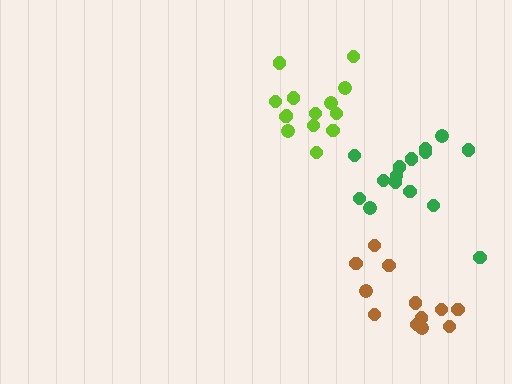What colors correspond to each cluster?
The clusters are colored: lime, brown, green.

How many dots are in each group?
Group 1: 14 dots, Group 2: 13 dots, Group 3: 15 dots (42 total).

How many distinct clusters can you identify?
There are 3 distinct clusters.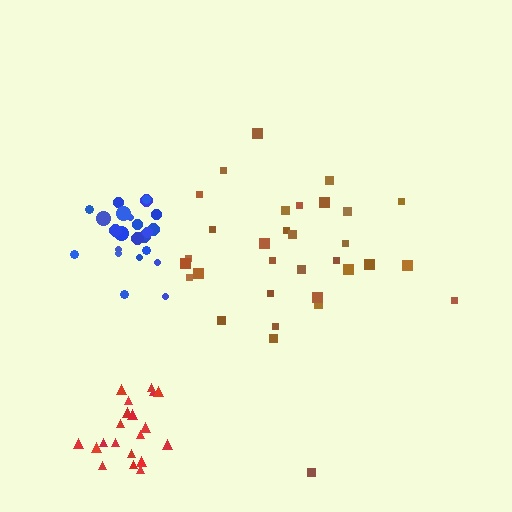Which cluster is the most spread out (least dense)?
Brown.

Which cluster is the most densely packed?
Blue.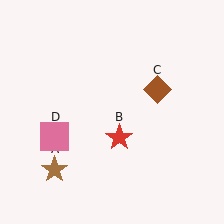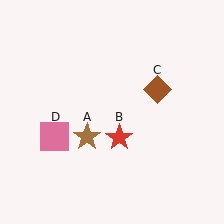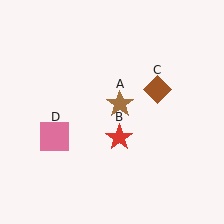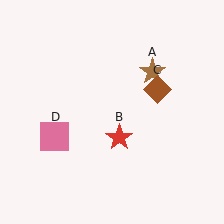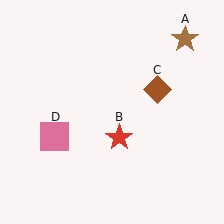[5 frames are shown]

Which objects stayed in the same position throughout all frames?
Red star (object B) and brown diamond (object C) and pink square (object D) remained stationary.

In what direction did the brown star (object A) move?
The brown star (object A) moved up and to the right.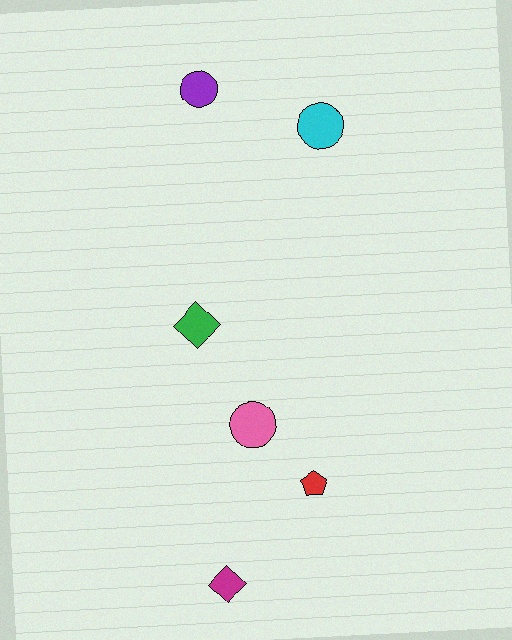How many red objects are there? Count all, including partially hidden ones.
There is 1 red object.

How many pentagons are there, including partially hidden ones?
There is 1 pentagon.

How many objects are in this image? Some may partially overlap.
There are 6 objects.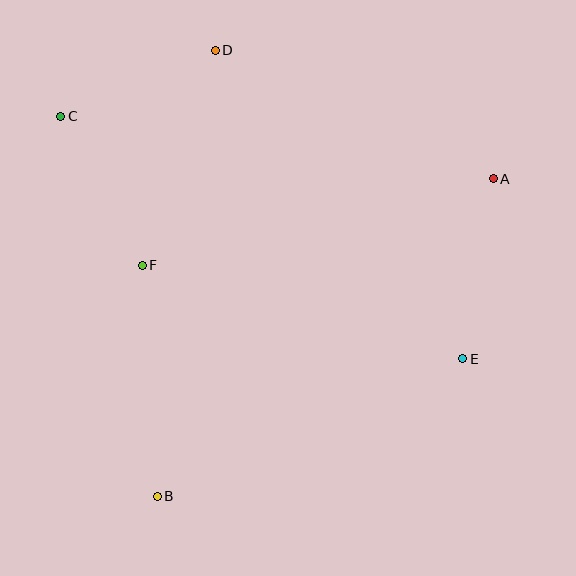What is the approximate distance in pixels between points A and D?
The distance between A and D is approximately 307 pixels.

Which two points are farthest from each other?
Points C and E are farthest from each other.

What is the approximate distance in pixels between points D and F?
The distance between D and F is approximately 227 pixels.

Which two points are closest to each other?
Points C and D are closest to each other.